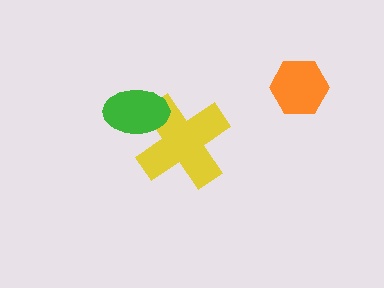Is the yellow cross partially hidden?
Yes, it is partially covered by another shape.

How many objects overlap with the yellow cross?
1 object overlaps with the yellow cross.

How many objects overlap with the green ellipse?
1 object overlaps with the green ellipse.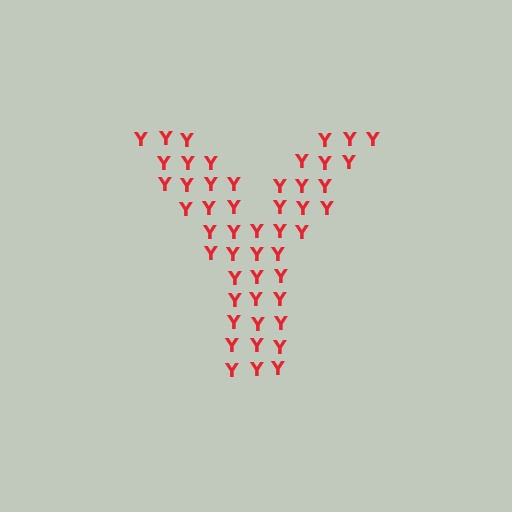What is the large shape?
The large shape is the letter Y.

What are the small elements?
The small elements are letter Y's.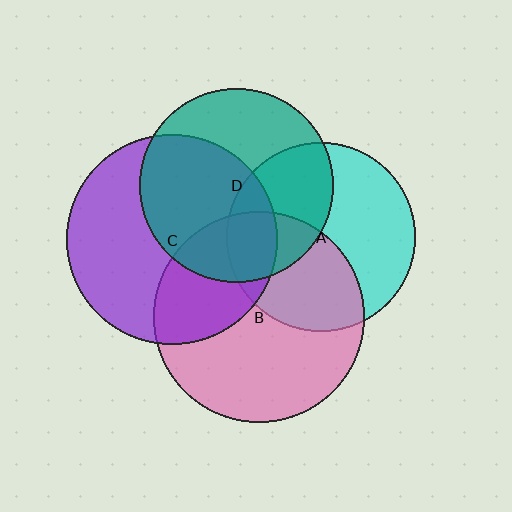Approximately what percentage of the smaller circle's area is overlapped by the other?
Approximately 25%.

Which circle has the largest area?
Circle B (pink).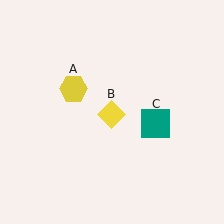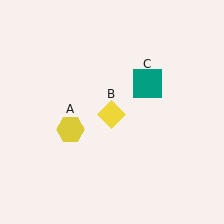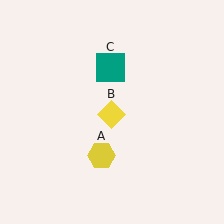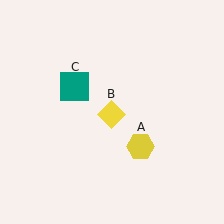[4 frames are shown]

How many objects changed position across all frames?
2 objects changed position: yellow hexagon (object A), teal square (object C).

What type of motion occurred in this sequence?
The yellow hexagon (object A), teal square (object C) rotated counterclockwise around the center of the scene.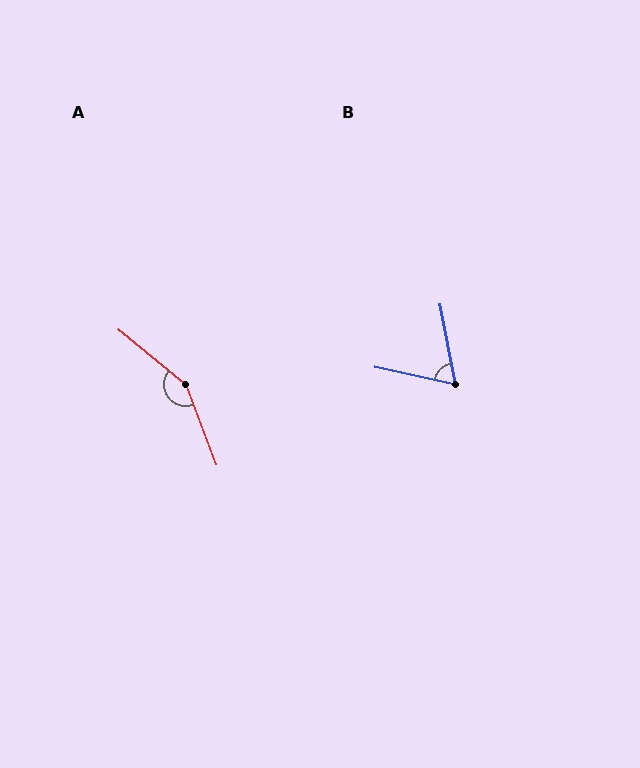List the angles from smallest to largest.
B (67°), A (150°).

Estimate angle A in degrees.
Approximately 150 degrees.